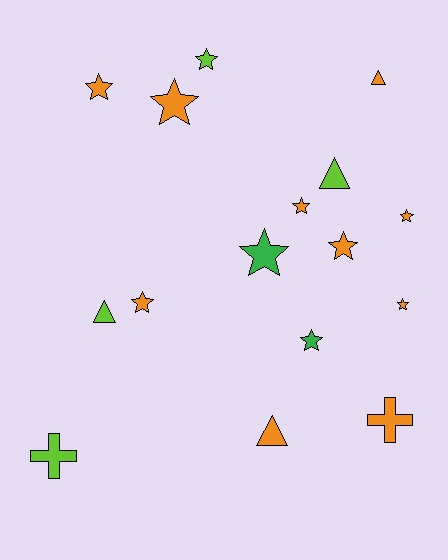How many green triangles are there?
There are no green triangles.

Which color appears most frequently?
Orange, with 10 objects.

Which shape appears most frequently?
Star, with 10 objects.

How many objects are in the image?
There are 16 objects.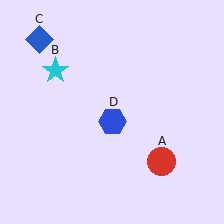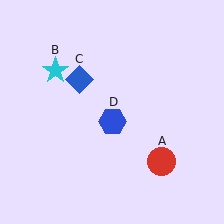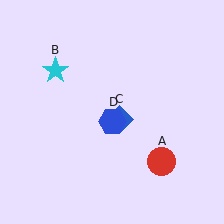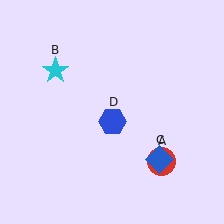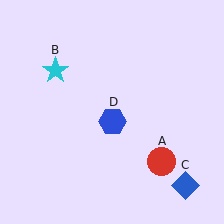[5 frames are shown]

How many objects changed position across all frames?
1 object changed position: blue diamond (object C).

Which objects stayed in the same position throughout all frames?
Red circle (object A) and cyan star (object B) and blue hexagon (object D) remained stationary.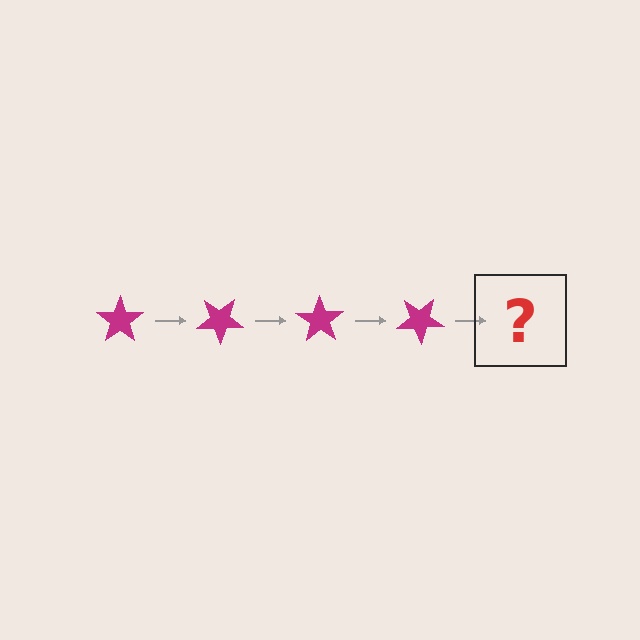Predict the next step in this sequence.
The next step is a magenta star rotated 140 degrees.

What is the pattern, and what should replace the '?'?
The pattern is that the star rotates 35 degrees each step. The '?' should be a magenta star rotated 140 degrees.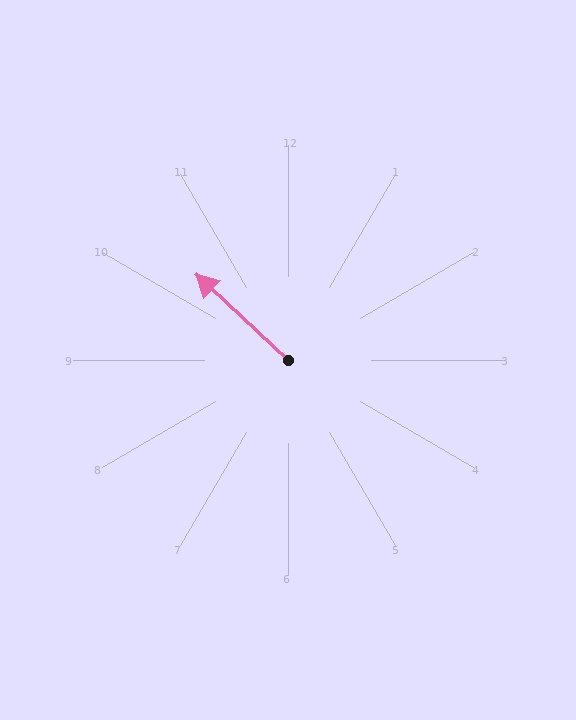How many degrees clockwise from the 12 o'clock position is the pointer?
Approximately 313 degrees.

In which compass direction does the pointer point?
Northwest.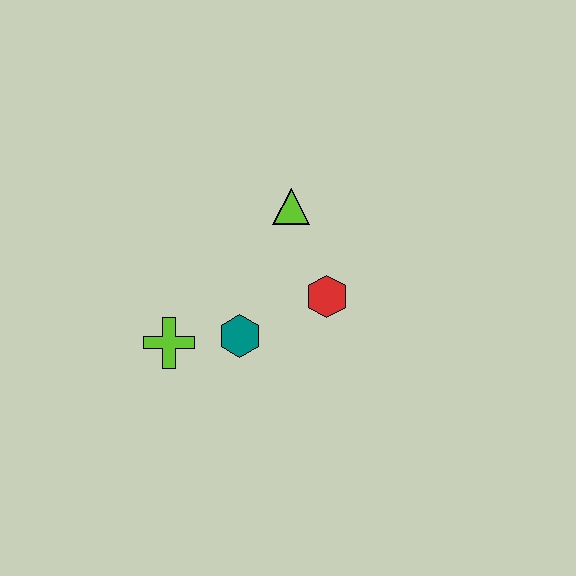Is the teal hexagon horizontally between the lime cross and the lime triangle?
Yes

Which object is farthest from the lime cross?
The lime triangle is farthest from the lime cross.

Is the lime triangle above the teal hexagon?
Yes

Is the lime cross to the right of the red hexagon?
No